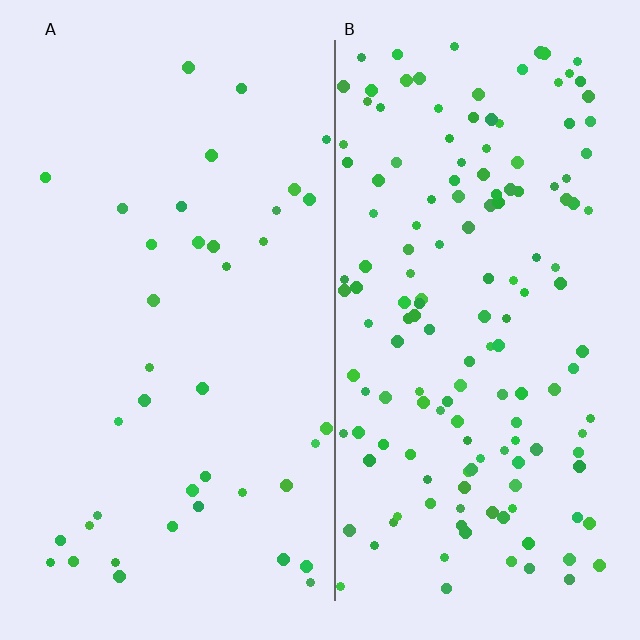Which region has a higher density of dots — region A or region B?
B (the right).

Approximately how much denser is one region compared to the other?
Approximately 3.9× — region B over region A.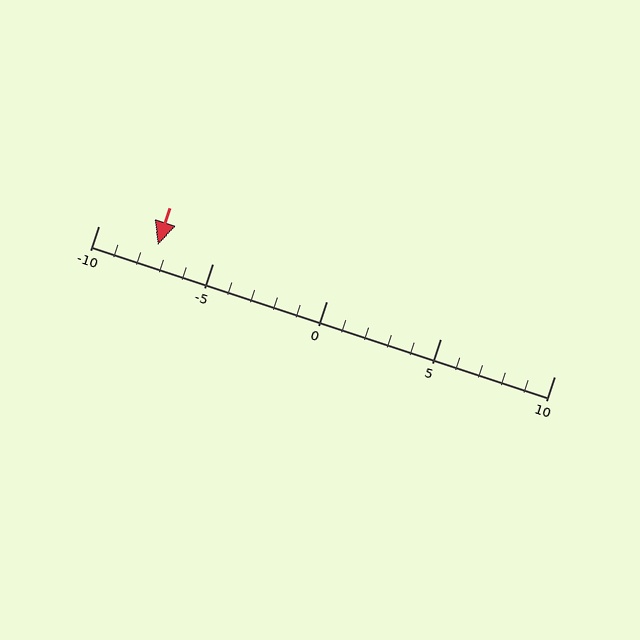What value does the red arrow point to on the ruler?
The red arrow points to approximately -7.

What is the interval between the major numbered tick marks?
The major tick marks are spaced 5 units apart.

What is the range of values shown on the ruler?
The ruler shows values from -10 to 10.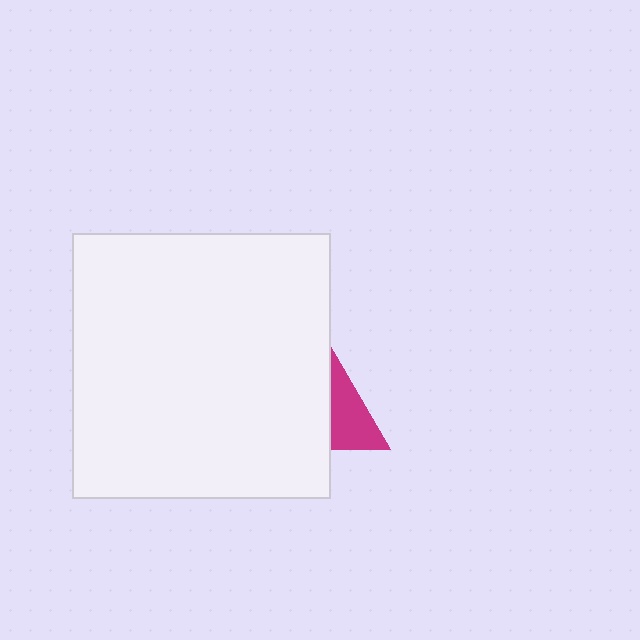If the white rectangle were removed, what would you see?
You would see the complete magenta triangle.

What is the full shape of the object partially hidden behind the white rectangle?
The partially hidden object is a magenta triangle.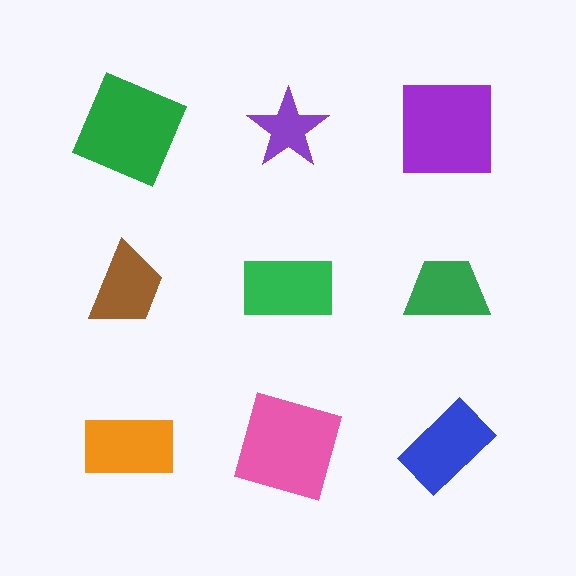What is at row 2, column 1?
A brown trapezoid.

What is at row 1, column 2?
A purple star.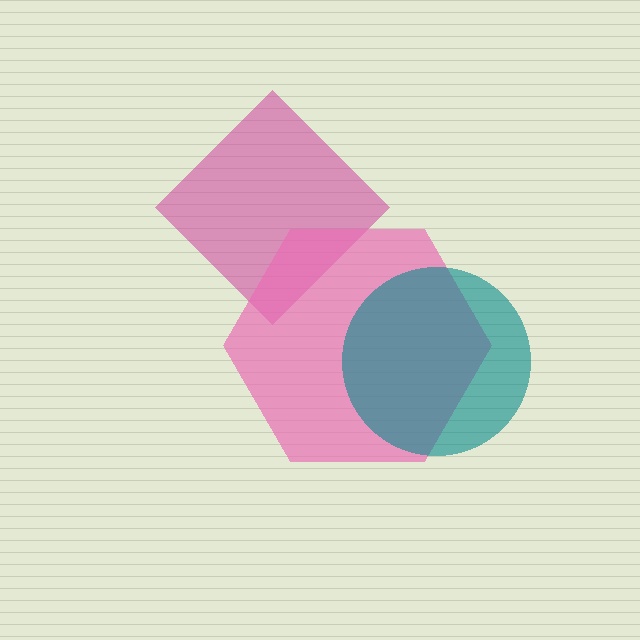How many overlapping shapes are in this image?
There are 3 overlapping shapes in the image.